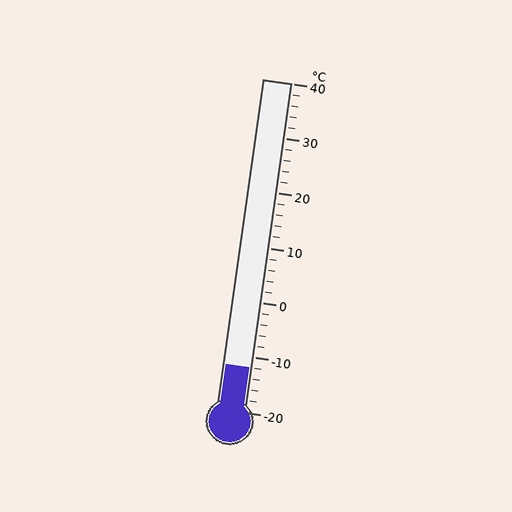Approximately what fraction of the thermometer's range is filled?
The thermometer is filled to approximately 15% of its range.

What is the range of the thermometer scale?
The thermometer scale ranges from -20°C to 40°C.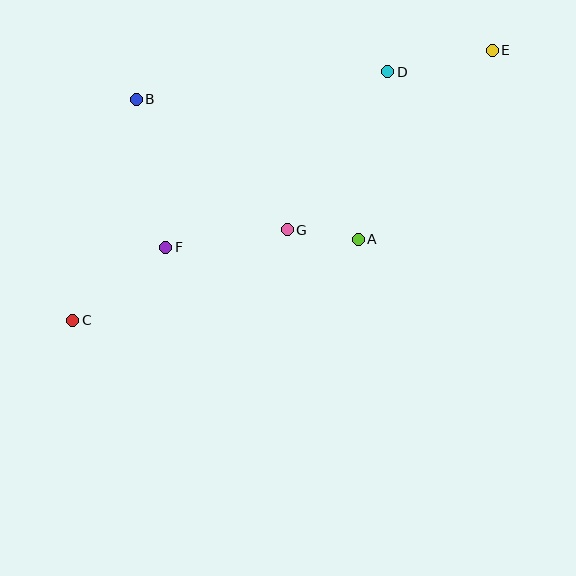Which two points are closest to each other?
Points A and G are closest to each other.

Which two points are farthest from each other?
Points C and E are farthest from each other.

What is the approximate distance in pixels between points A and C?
The distance between A and C is approximately 297 pixels.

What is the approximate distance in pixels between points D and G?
The distance between D and G is approximately 187 pixels.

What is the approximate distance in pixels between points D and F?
The distance between D and F is approximately 283 pixels.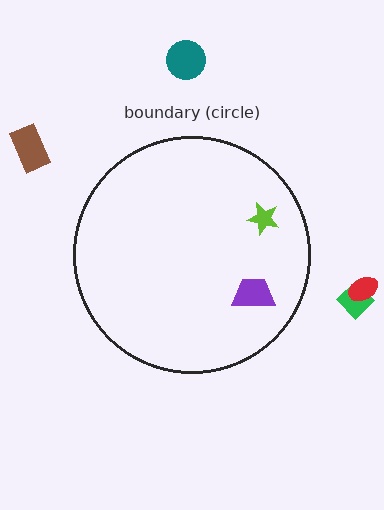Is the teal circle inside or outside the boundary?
Outside.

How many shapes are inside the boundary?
2 inside, 4 outside.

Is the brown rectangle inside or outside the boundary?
Outside.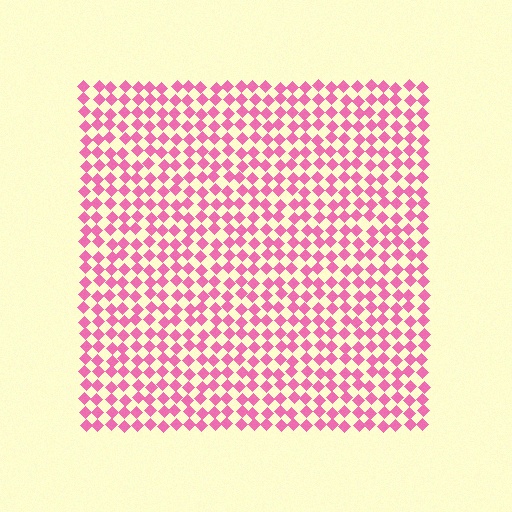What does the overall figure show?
The overall figure shows a square.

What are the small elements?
The small elements are diamonds.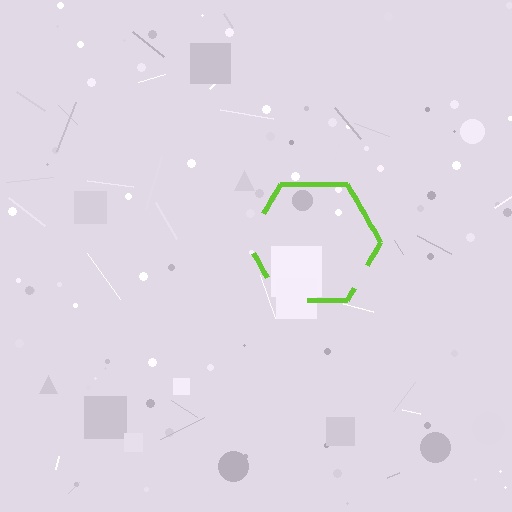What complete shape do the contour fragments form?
The contour fragments form a hexagon.